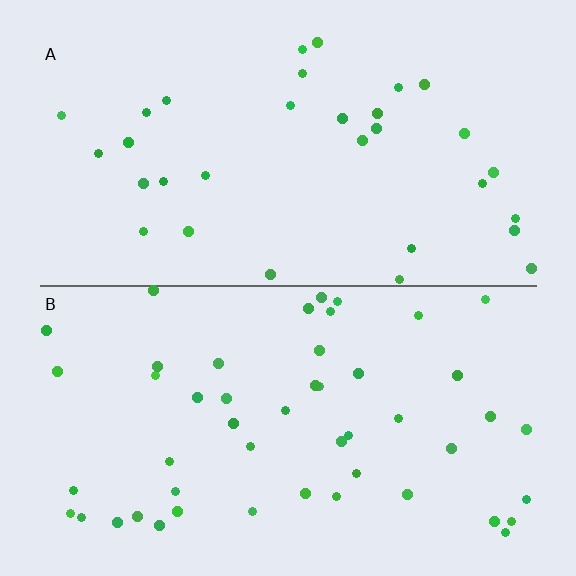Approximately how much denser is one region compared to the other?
Approximately 1.5× — region B over region A.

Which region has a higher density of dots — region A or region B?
B (the bottom).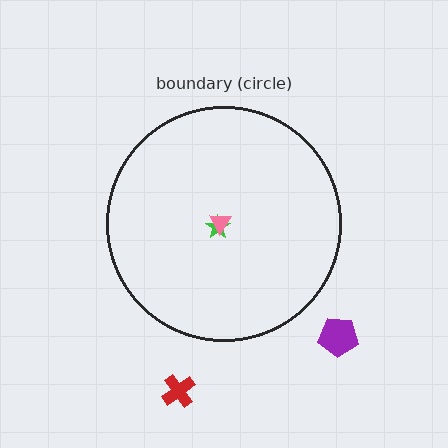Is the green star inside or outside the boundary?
Inside.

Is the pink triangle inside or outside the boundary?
Inside.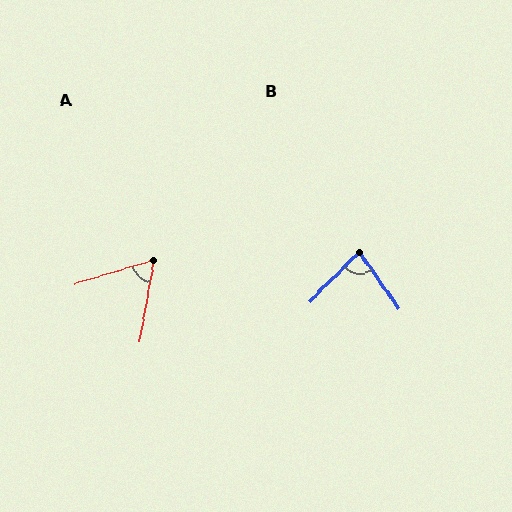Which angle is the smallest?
A, at approximately 63 degrees.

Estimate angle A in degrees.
Approximately 63 degrees.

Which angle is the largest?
B, at approximately 80 degrees.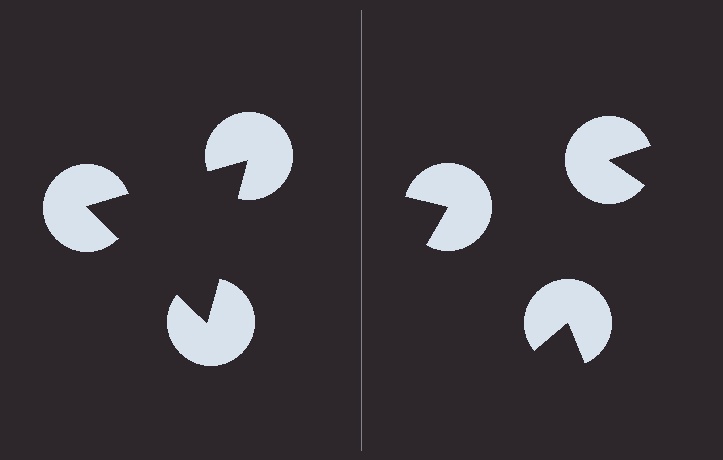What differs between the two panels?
The pac-man discs are positioned identically on both sides; only the wedge orientations differ. On the left they align to a triangle; on the right they are misaligned.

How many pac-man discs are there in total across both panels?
6 — 3 on each side.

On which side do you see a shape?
An illusory triangle appears on the left side. On the right side the wedge cuts are rotated, so no coherent shape forms.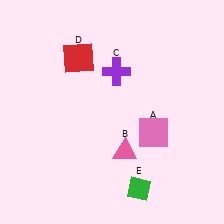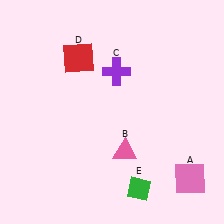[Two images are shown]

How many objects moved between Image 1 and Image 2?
1 object moved between the two images.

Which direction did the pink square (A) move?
The pink square (A) moved down.